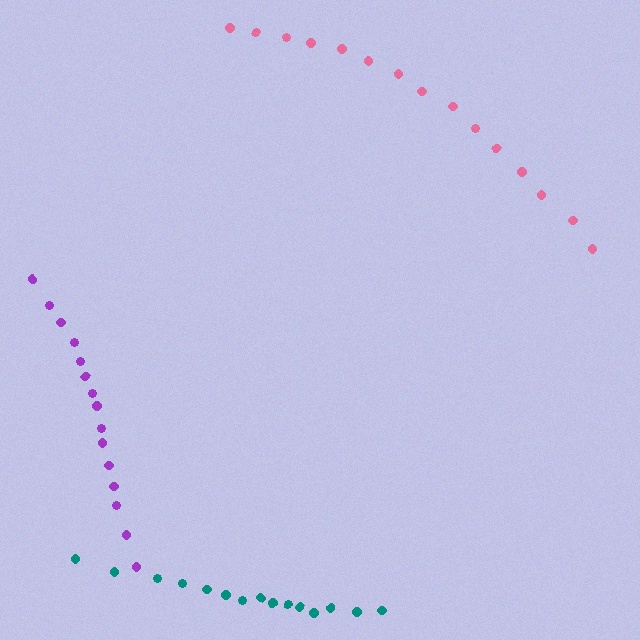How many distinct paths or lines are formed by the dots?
There are 3 distinct paths.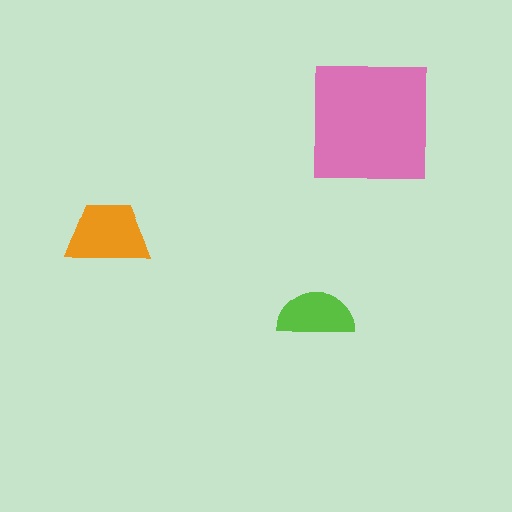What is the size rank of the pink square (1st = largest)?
1st.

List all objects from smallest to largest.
The lime semicircle, the orange trapezoid, the pink square.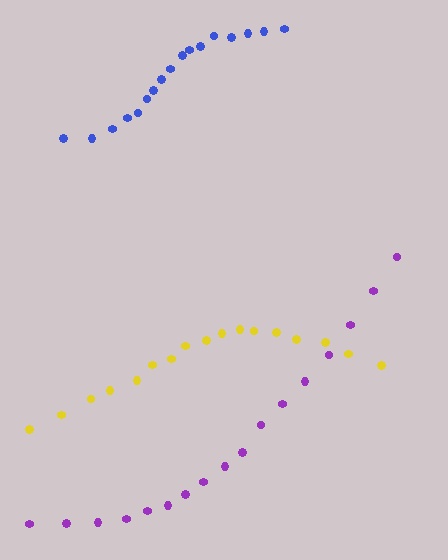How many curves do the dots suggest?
There are 3 distinct paths.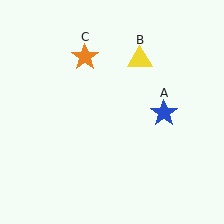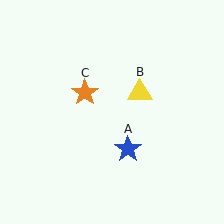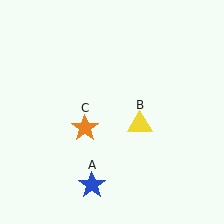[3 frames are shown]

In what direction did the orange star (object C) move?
The orange star (object C) moved down.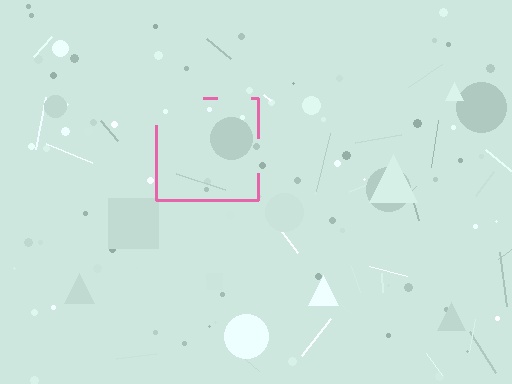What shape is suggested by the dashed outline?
The dashed outline suggests a square.